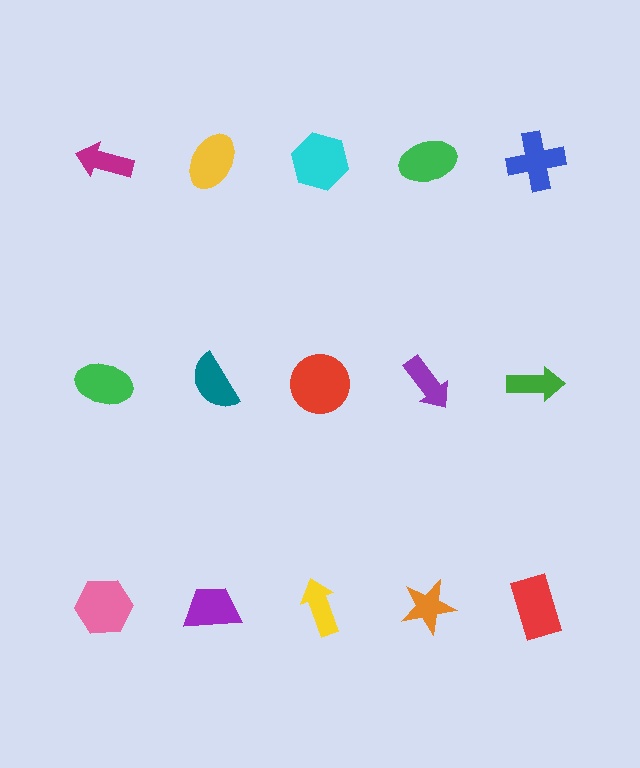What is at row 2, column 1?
A green ellipse.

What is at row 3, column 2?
A purple trapezoid.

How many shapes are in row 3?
5 shapes.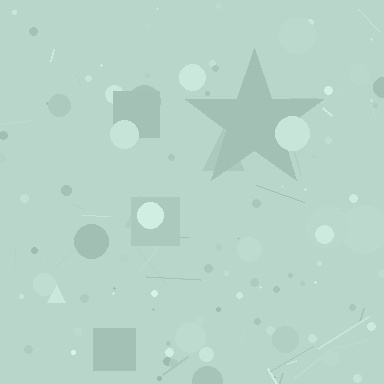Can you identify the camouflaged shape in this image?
The camouflaged shape is a star.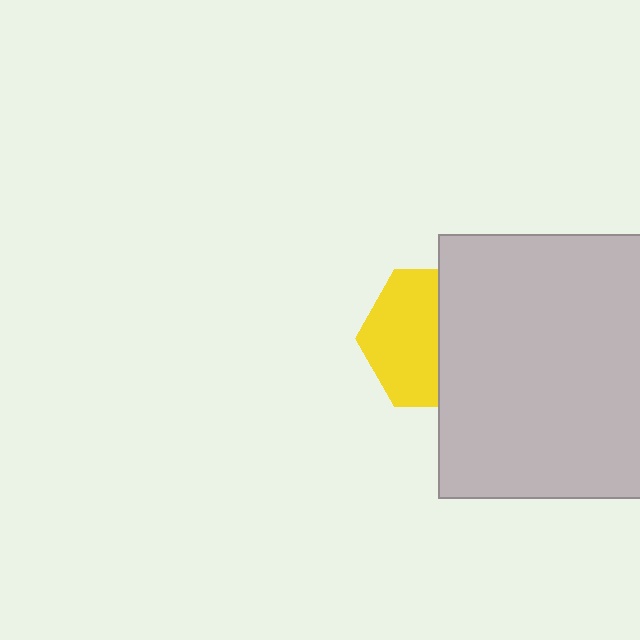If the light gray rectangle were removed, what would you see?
You would see the complete yellow hexagon.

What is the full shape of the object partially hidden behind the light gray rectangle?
The partially hidden object is a yellow hexagon.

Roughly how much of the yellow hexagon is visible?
About half of it is visible (roughly 53%).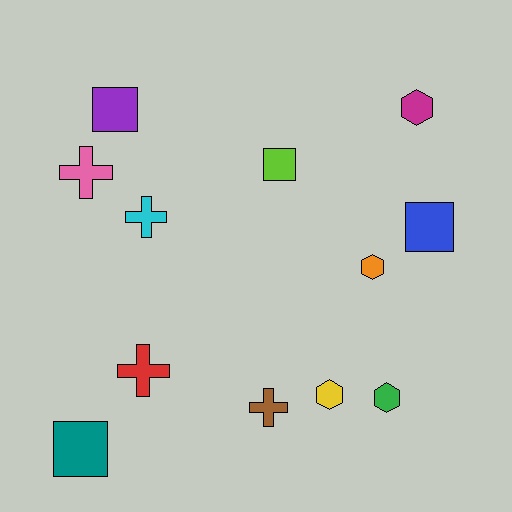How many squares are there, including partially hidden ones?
There are 4 squares.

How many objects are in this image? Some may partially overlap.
There are 12 objects.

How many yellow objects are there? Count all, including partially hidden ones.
There is 1 yellow object.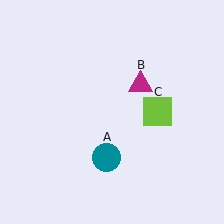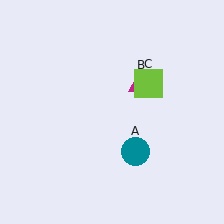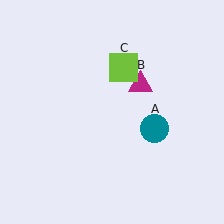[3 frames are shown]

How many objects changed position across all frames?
2 objects changed position: teal circle (object A), lime square (object C).